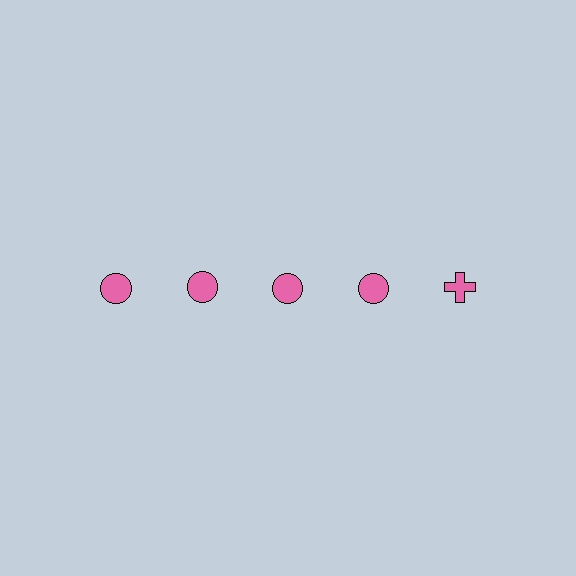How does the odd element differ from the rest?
It has a different shape: cross instead of circle.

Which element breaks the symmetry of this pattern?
The pink cross in the top row, rightmost column breaks the symmetry. All other shapes are pink circles.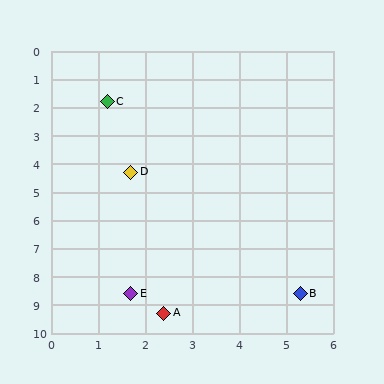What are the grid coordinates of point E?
Point E is at approximately (1.7, 8.6).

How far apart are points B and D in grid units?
Points B and D are about 5.6 grid units apart.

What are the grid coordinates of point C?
Point C is at approximately (1.2, 1.8).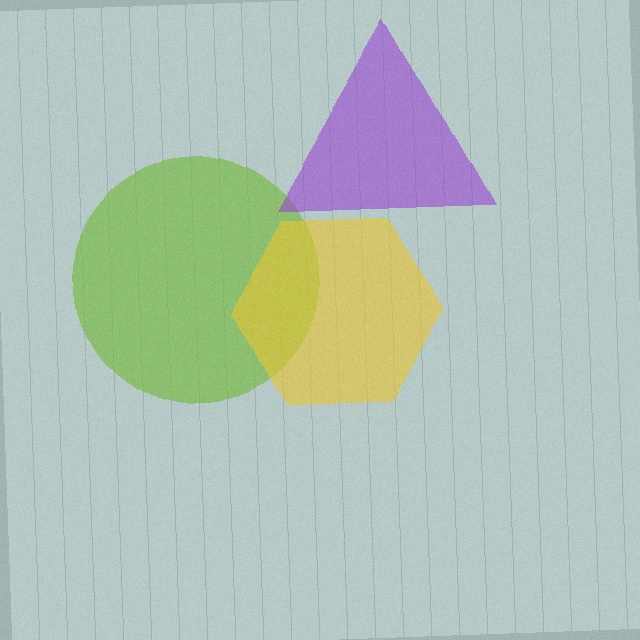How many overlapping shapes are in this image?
There are 3 overlapping shapes in the image.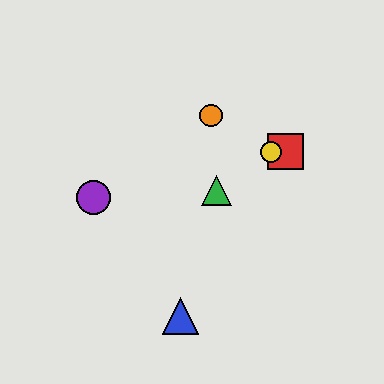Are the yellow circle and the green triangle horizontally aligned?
No, the yellow circle is at y≈152 and the green triangle is at y≈191.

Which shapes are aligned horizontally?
The red square, the yellow circle are aligned horizontally.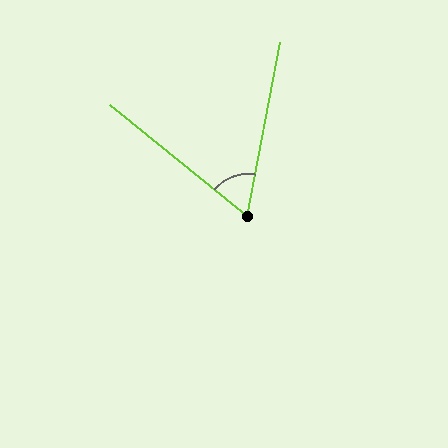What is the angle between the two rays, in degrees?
Approximately 62 degrees.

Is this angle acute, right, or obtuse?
It is acute.